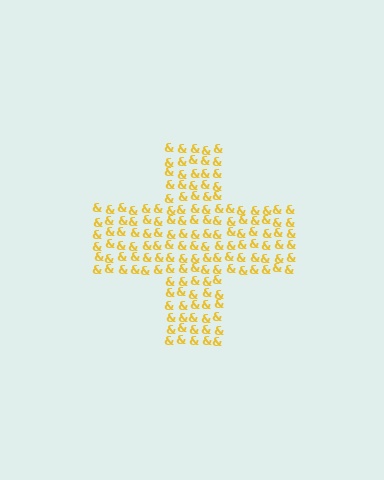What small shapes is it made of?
It is made of small ampersands.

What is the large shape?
The large shape is a cross.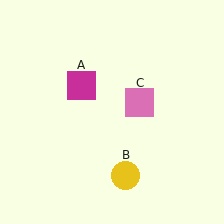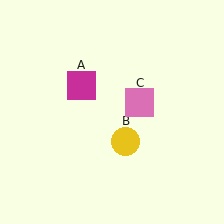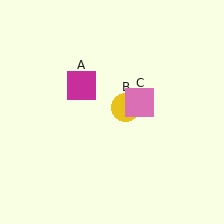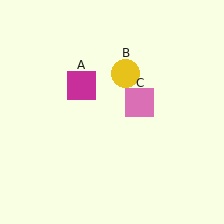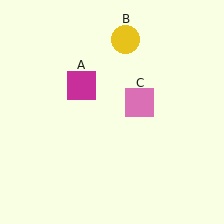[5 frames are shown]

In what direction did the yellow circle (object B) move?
The yellow circle (object B) moved up.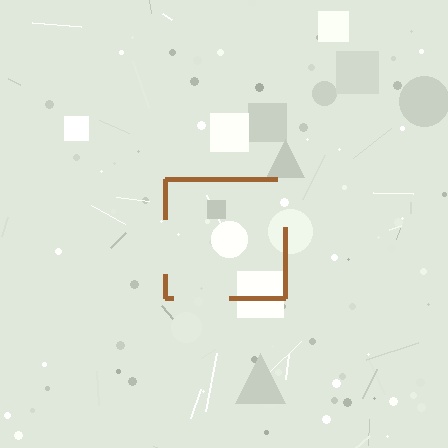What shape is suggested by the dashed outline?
The dashed outline suggests a square.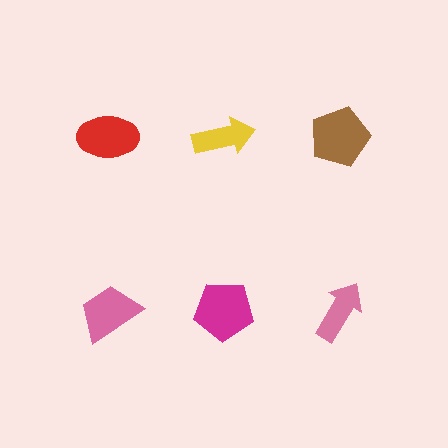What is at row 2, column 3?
A pink arrow.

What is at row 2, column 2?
A magenta pentagon.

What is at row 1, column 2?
A yellow arrow.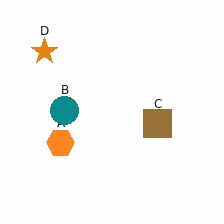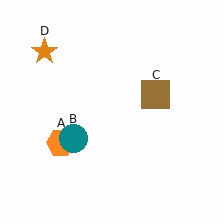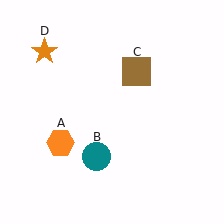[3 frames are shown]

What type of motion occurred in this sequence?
The teal circle (object B), brown square (object C) rotated counterclockwise around the center of the scene.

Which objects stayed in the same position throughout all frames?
Orange hexagon (object A) and orange star (object D) remained stationary.